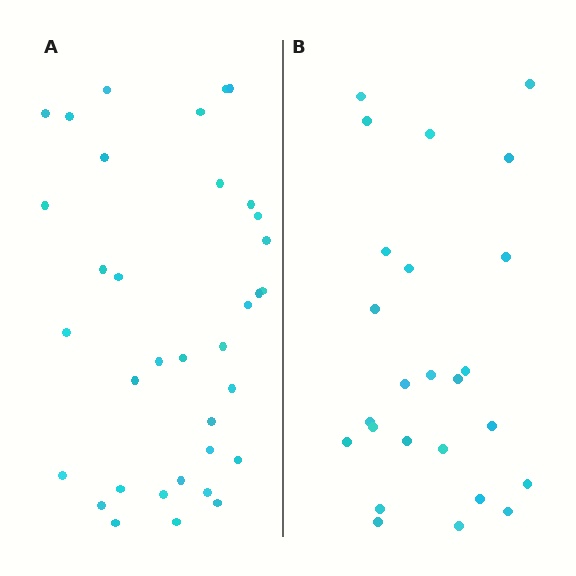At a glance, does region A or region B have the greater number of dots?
Region A (the left region) has more dots.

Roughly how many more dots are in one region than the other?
Region A has roughly 10 or so more dots than region B.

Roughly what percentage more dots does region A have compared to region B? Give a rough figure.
About 40% more.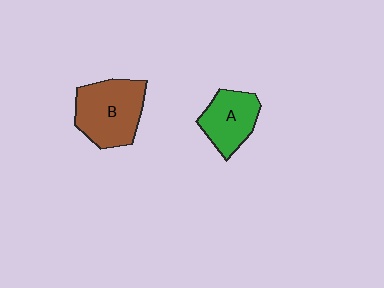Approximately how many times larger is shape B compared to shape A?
Approximately 1.4 times.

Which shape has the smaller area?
Shape A (green).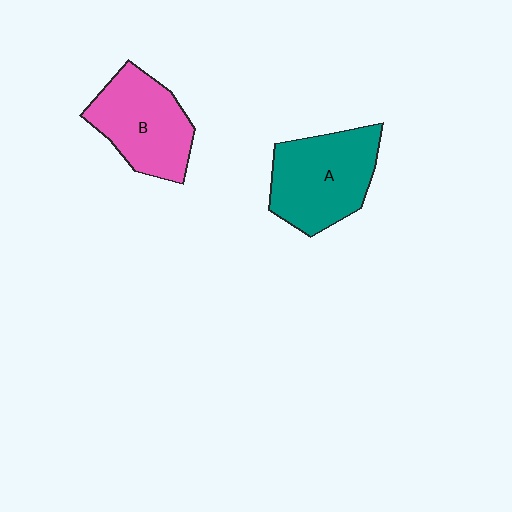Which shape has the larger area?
Shape A (teal).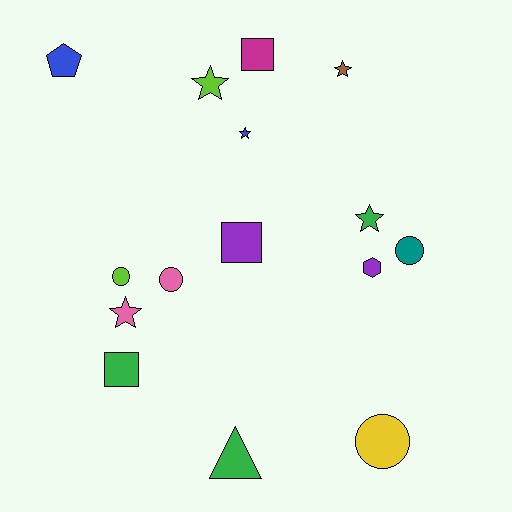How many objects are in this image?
There are 15 objects.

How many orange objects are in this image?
There are no orange objects.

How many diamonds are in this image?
There are no diamonds.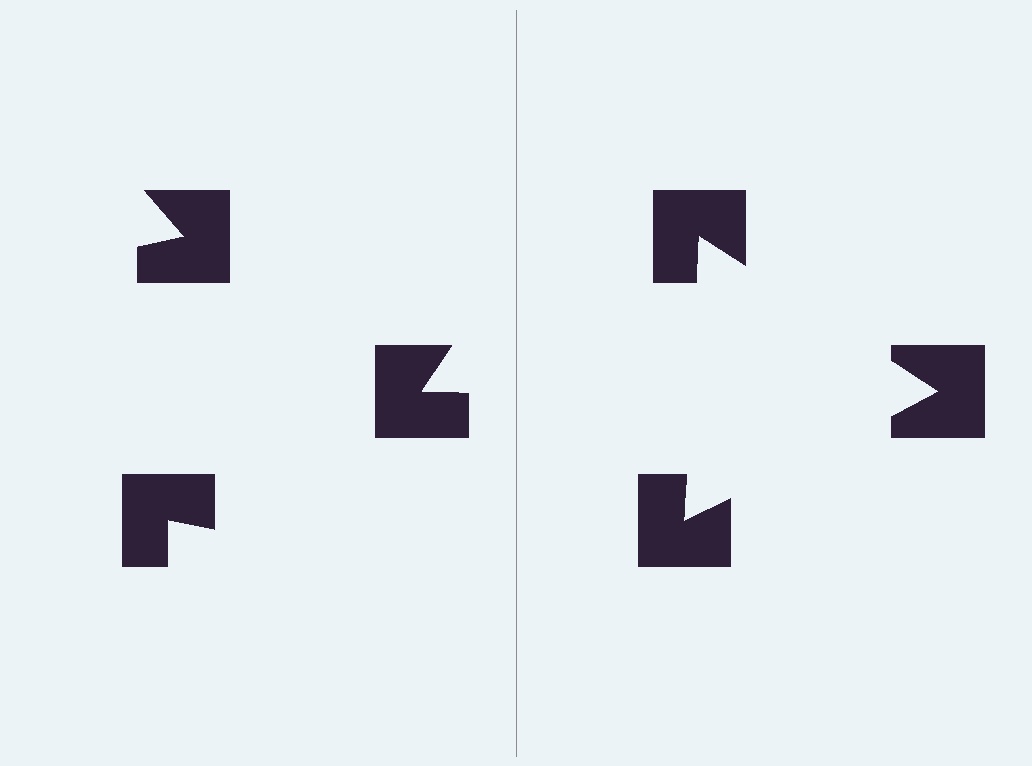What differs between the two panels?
The notched squares are positioned identically on both sides; only the wedge orientations differ. On the right they align to a triangle; on the left they are misaligned.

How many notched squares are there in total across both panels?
6 — 3 on each side.